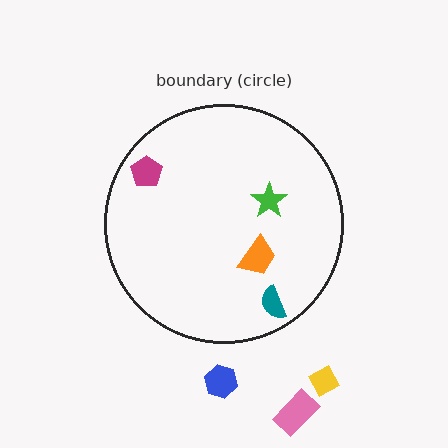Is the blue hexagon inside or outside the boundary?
Outside.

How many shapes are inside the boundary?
4 inside, 3 outside.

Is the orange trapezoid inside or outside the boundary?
Inside.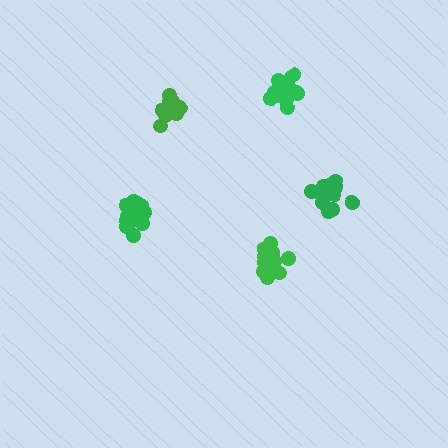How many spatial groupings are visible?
There are 5 spatial groupings.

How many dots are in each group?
Group 1: 13 dots, Group 2: 15 dots, Group 3: 12 dots, Group 4: 18 dots, Group 5: 12 dots (70 total).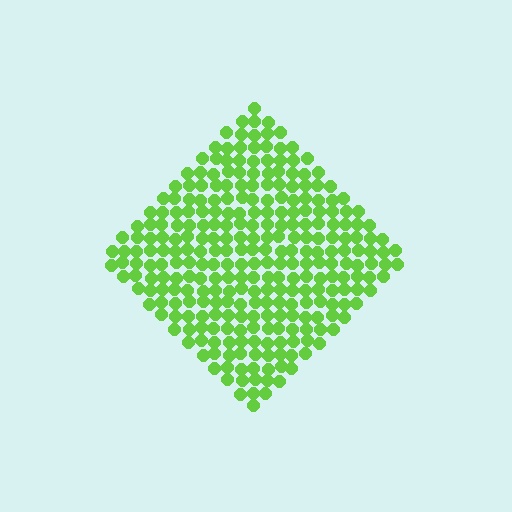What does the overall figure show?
The overall figure shows a diamond.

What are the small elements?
The small elements are circles.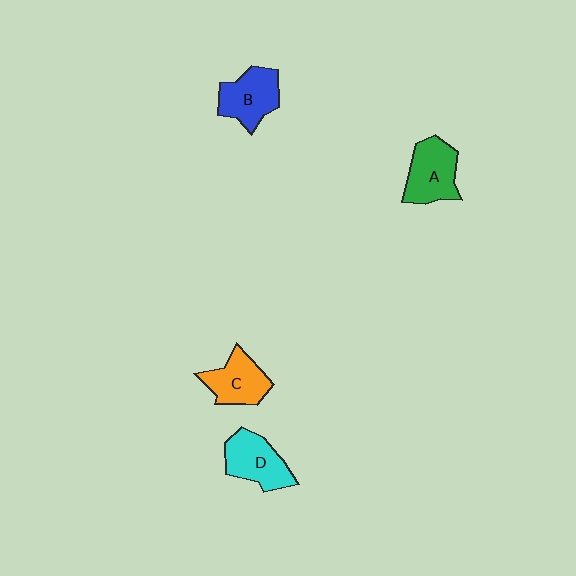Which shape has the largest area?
Shape A (green).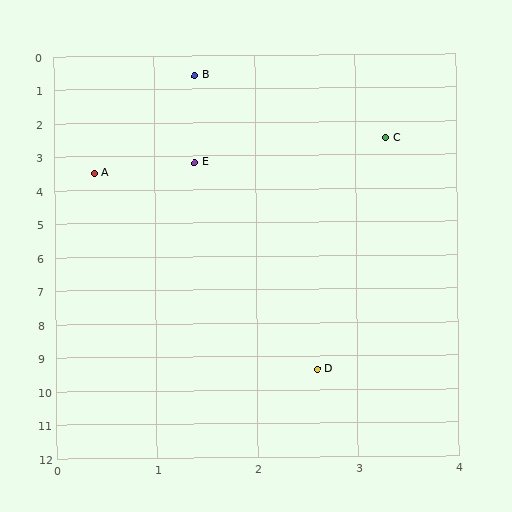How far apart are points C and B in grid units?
Points C and B are about 2.7 grid units apart.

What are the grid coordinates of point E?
Point E is at approximately (1.4, 3.2).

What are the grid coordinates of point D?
Point D is at approximately (2.6, 9.4).